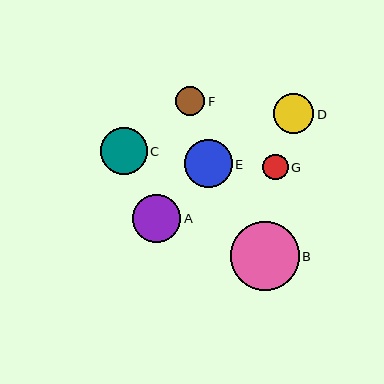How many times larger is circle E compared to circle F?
Circle E is approximately 1.6 times the size of circle F.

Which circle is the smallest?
Circle G is the smallest with a size of approximately 26 pixels.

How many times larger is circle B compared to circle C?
Circle B is approximately 1.5 times the size of circle C.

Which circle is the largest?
Circle B is the largest with a size of approximately 69 pixels.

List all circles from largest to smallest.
From largest to smallest: B, A, E, C, D, F, G.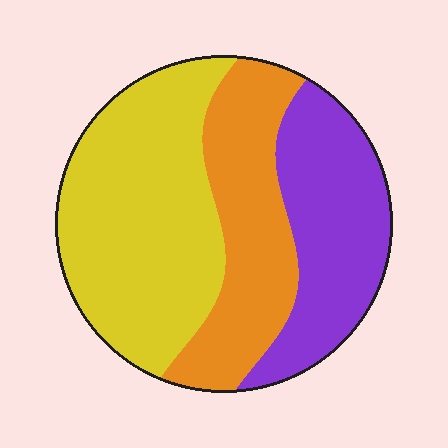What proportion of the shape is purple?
Purple takes up about one quarter (1/4) of the shape.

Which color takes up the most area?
Yellow, at roughly 45%.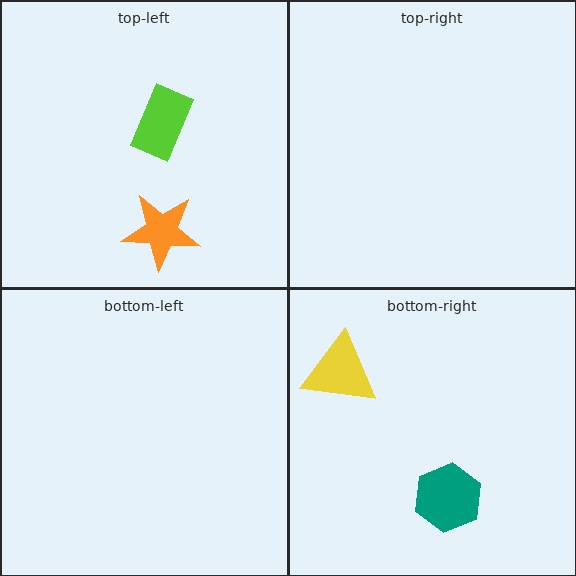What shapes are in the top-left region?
The lime rectangle, the orange star.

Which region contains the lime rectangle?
The top-left region.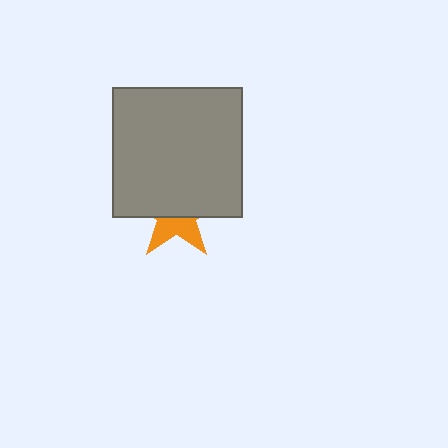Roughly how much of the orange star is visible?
A small part of it is visible (roughly 40%).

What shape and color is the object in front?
The object in front is a gray square.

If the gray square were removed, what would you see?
You would see the complete orange star.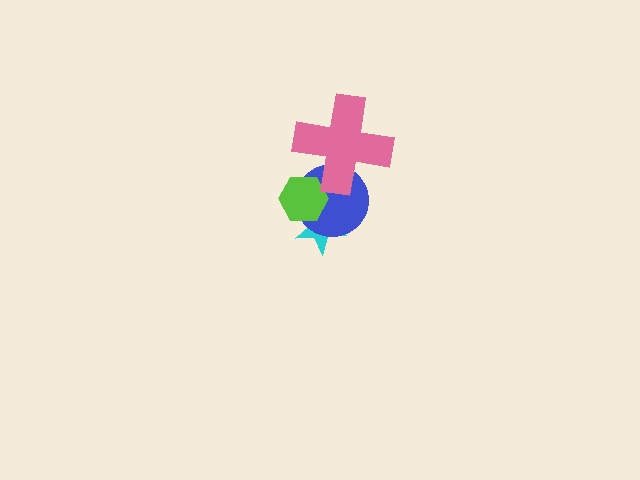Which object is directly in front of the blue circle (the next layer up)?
The lime hexagon is directly in front of the blue circle.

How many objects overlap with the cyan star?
2 objects overlap with the cyan star.